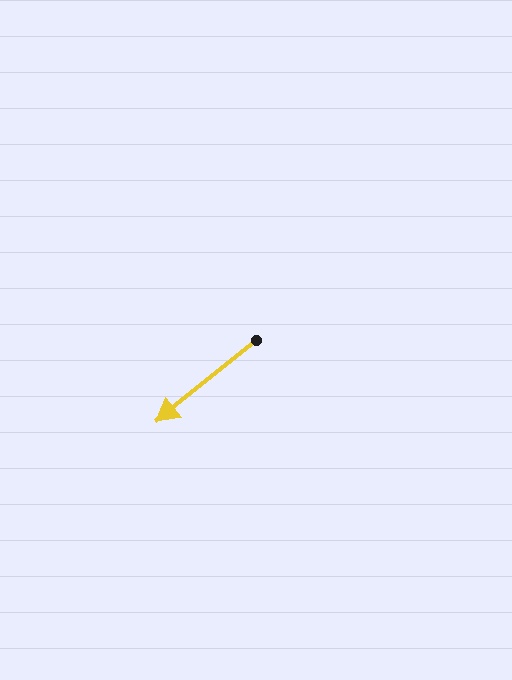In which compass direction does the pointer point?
Southwest.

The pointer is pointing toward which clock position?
Roughly 8 o'clock.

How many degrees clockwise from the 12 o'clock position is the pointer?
Approximately 231 degrees.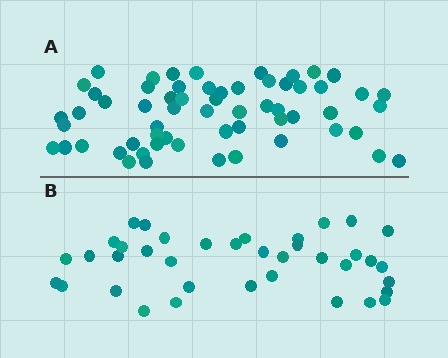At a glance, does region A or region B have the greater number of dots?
Region A (the top region) has more dots.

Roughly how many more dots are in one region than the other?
Region A has approximately 20 more dots than region B.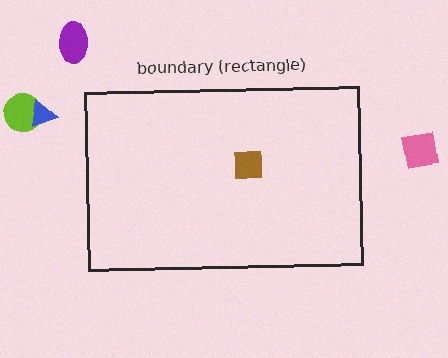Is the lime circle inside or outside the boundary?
Outside.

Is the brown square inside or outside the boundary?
Inside.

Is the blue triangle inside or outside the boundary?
Outside.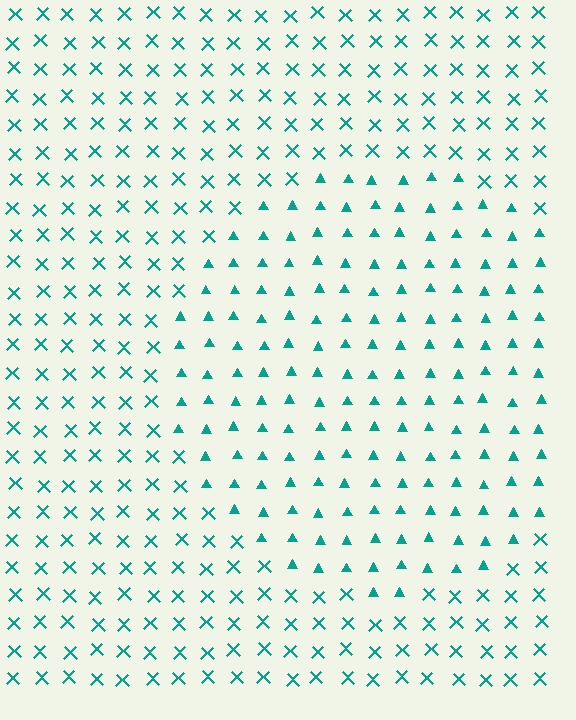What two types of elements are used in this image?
The image uses triangles inside the circle region and X marks outside it.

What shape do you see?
I see a circle.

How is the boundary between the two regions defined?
The boundary is defined by a change in element shape: triangles inside vs. X marks outside. All elements share the same color and spacing.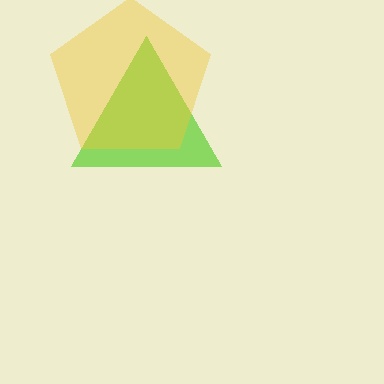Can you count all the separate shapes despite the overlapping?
Yes, there are 2 separate shapes.